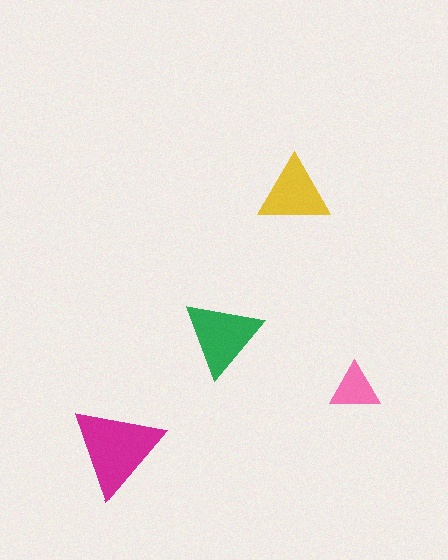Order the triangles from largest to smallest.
the magenta one, the green one, the yellow one, the pink one.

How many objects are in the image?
There are 4 objects in the image.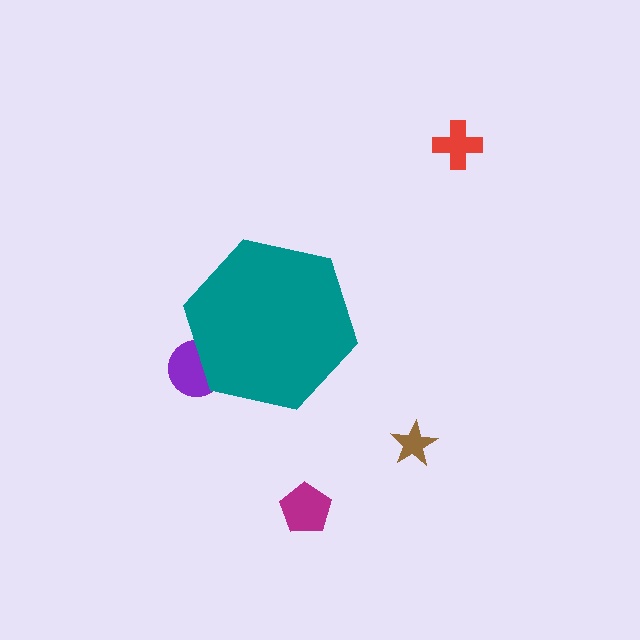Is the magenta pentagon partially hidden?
No, the magenta pentagon is fully visible.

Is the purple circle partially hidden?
Yes, the purple circle is partially hidden behind the teal hexagon.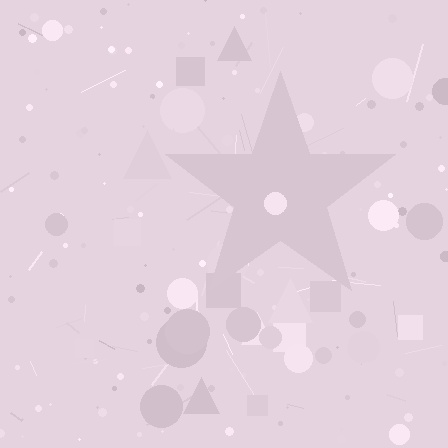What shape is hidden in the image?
A star is hidden in the image.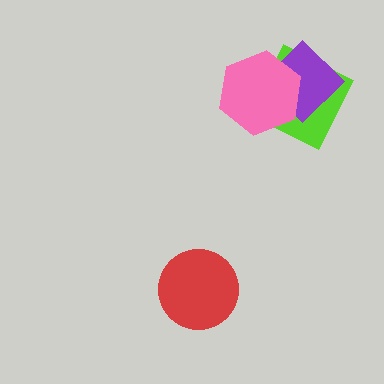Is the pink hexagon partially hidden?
No, no other shape covers it.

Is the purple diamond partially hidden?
Yes, it is partially covered by another shape.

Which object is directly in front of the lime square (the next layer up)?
The purple diamond is directly in front of the lime square.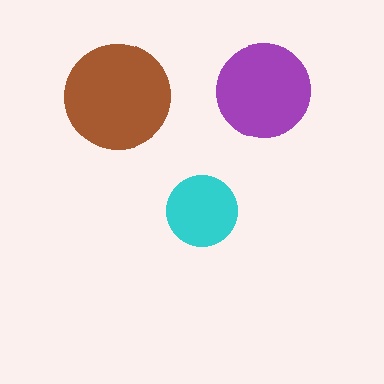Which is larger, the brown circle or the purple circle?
The brown one.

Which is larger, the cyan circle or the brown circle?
The brown one.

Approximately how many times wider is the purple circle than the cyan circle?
About 1.5 times wider.